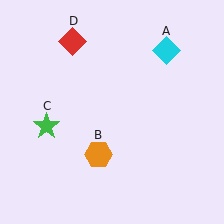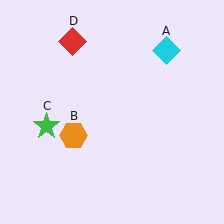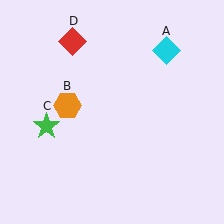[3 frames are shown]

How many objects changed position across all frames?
1 object changed position: orange hexagon (object B).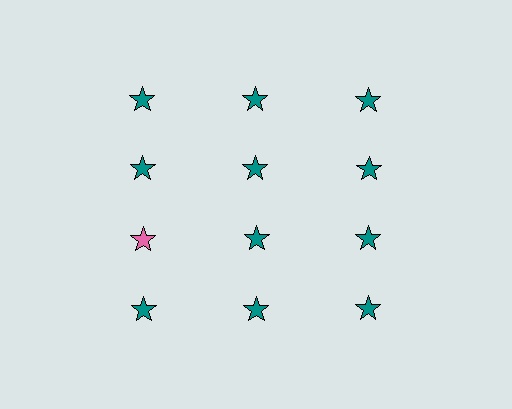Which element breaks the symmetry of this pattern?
The pink star in the third row, leftmost column breaks the symmetry. All other shapes are teal stars.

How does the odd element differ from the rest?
It has a different color: pink instead of teal.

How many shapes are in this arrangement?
There are 12 shapes arranged in a grid pattern.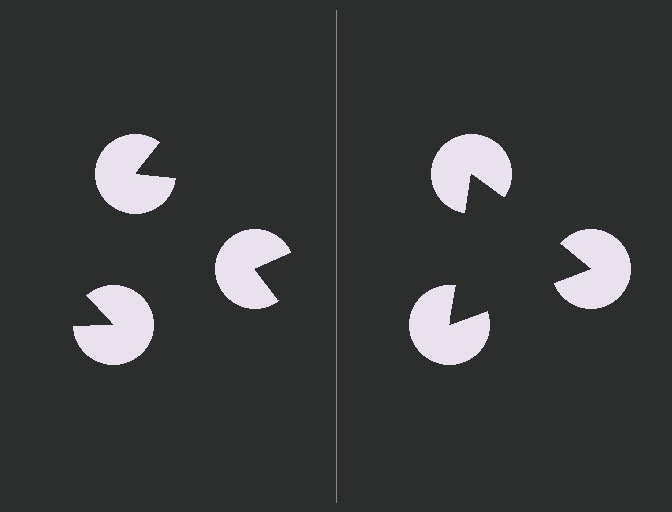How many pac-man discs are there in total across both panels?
6 — 3 on each side.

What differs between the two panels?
The pac-man discs are positioned identically on both sides; only the wedge orientations differ. On the right they align to a triangle; on the left they are misaligned.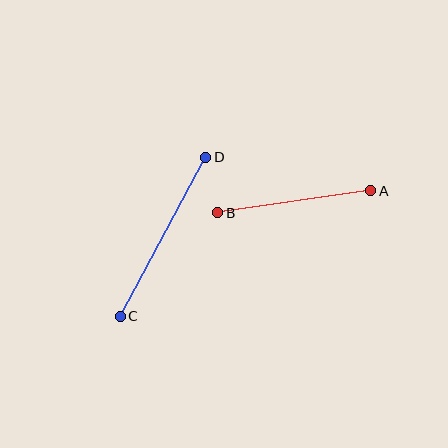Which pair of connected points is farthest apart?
Points C and D are farthest apart.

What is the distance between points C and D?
The distance is approximately 181 pixels.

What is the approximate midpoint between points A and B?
The midpoint is at approximately (294, 202) pixels.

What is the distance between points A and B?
The distance is approximately 154 pixels.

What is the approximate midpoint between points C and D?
The midpoint is at approximately (163, 237) pixels.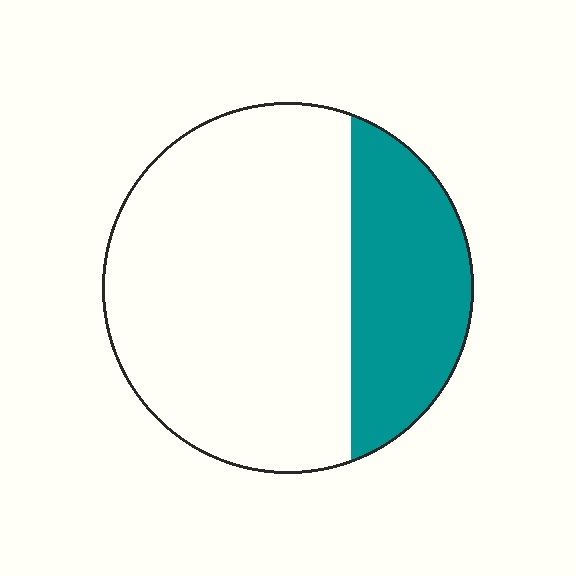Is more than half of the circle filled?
No.